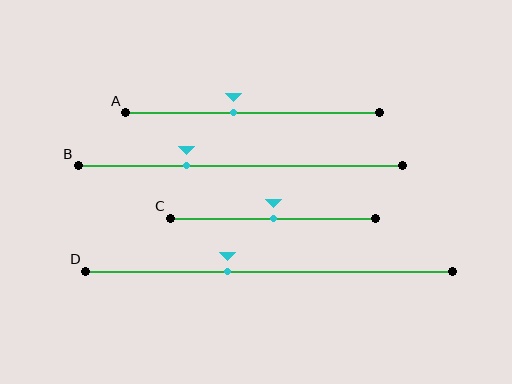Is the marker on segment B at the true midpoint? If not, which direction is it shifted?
No, the marker on segment B is shifted to the left by about 17% of the segment length.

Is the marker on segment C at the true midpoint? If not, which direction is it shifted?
Yes, the marker on segment C is at the true midpoint.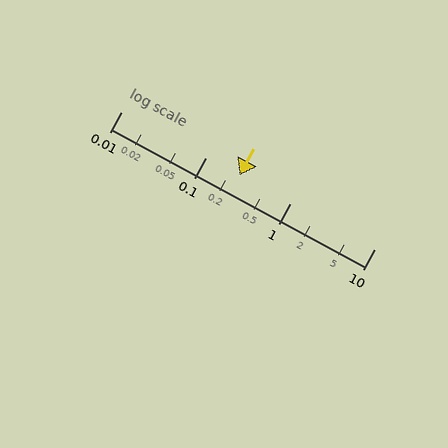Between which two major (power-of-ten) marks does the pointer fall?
The pointer is between 0.1 and 1.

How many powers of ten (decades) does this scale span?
The scale spans 3 decades, from 0.01 to 10.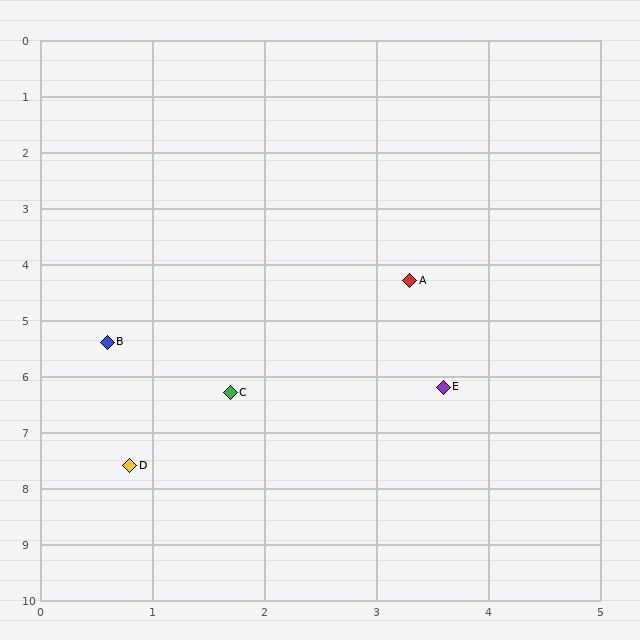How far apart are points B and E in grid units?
Points B and E are about 3.1 grid units apart.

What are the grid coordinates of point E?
Point E is at approximately (3.6, 6.2).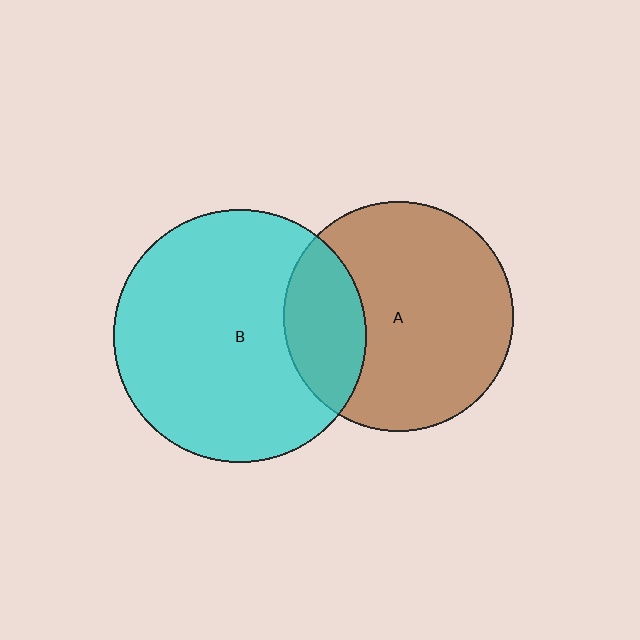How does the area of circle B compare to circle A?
Approximately 1.2 times.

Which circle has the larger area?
Circle B (cyan).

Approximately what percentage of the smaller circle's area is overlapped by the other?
Approximately 25%.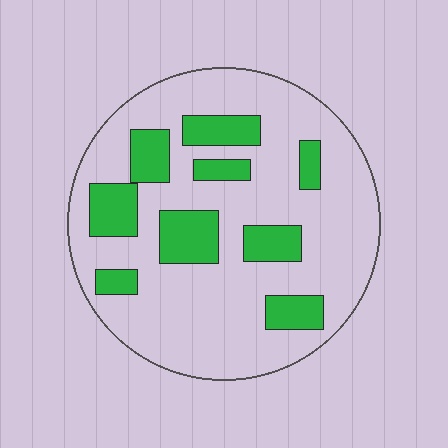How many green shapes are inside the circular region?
9.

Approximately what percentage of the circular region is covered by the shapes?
Approximately 25%.